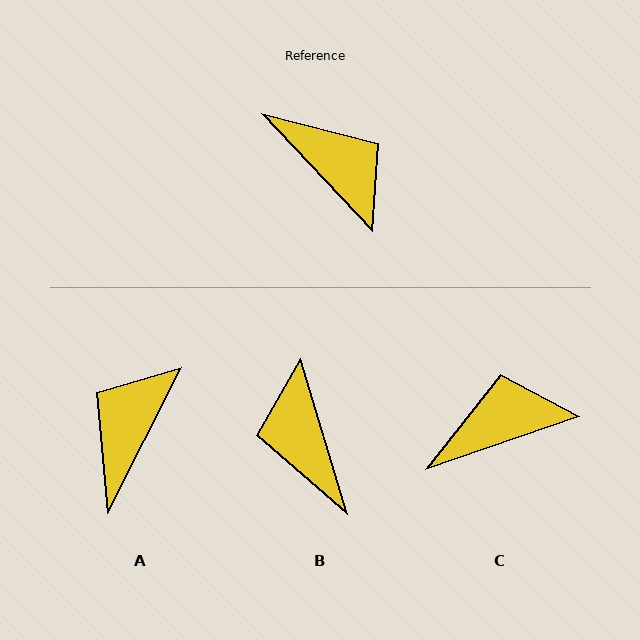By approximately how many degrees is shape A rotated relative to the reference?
Approximately 110 degrees counter-clockwise.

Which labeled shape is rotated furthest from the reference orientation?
B, about 154 degrees away.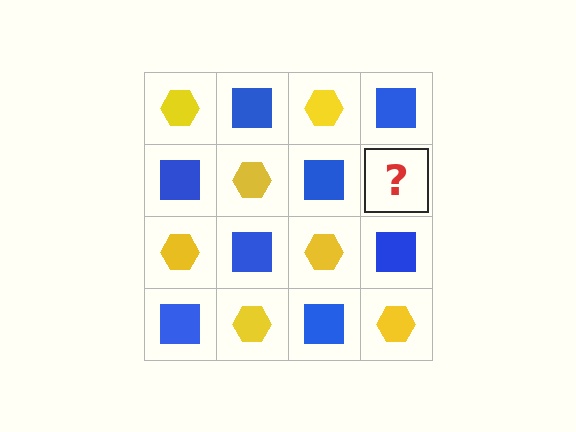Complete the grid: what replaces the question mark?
The question mark should be replaced with a yellow hexagon.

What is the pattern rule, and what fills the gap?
The rule is that it alternates yellow hexagon and blue square in a checkerboard pattern. The gap should be filled with a yellow hexagon.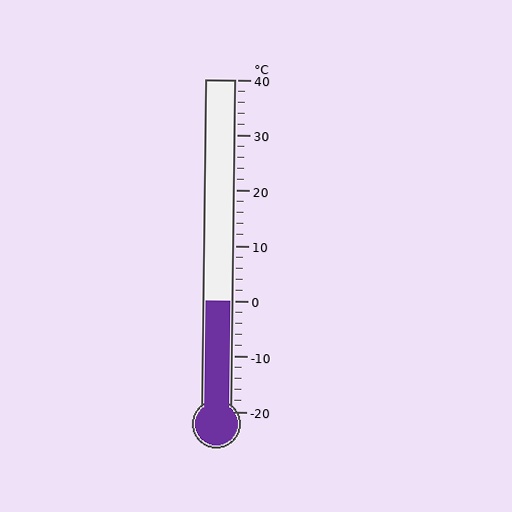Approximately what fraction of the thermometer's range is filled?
The thermometer is filled to approximately 35% of its range.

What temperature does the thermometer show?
The thermometer shows approximately 0°C.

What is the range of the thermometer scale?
The thermometer scale ranges from -20°C to 40°C.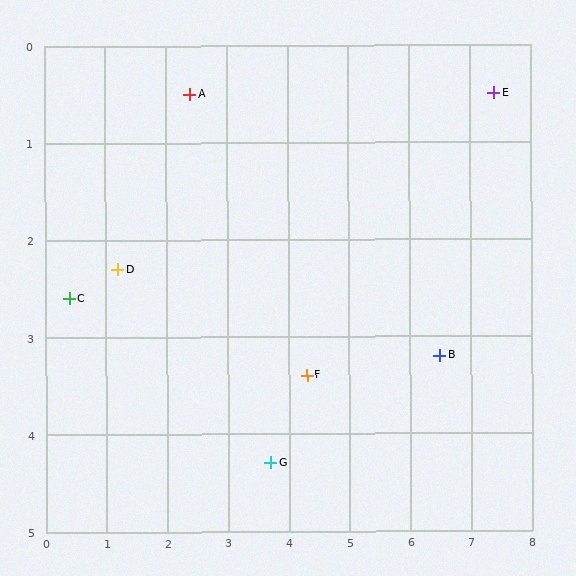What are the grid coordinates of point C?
Point C is at approximately (0.4, 2.6).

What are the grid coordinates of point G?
Point G is at approximately (3.7, 4.3).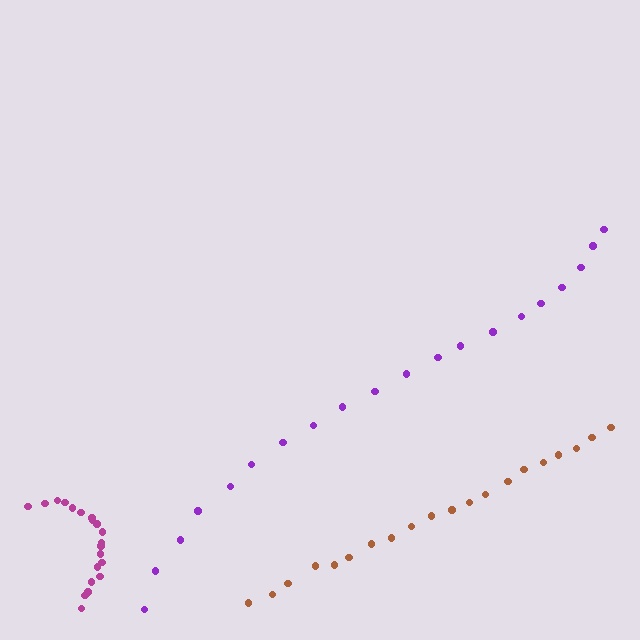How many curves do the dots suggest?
There are 3 distinct paths.